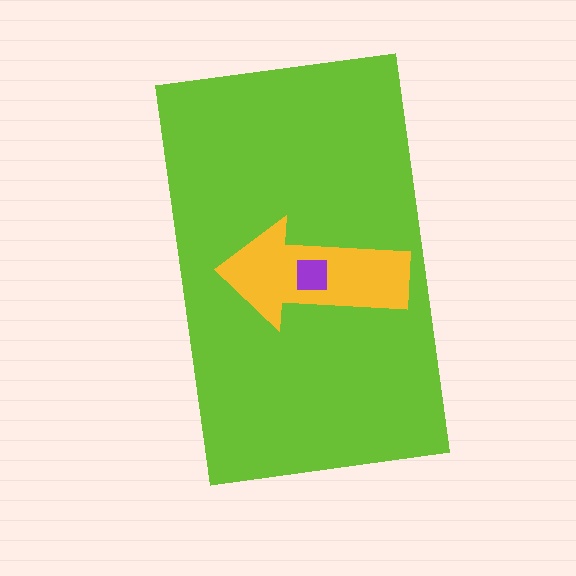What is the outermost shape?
The lime rectangle.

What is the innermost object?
The purple square.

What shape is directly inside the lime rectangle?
The yellow arrow.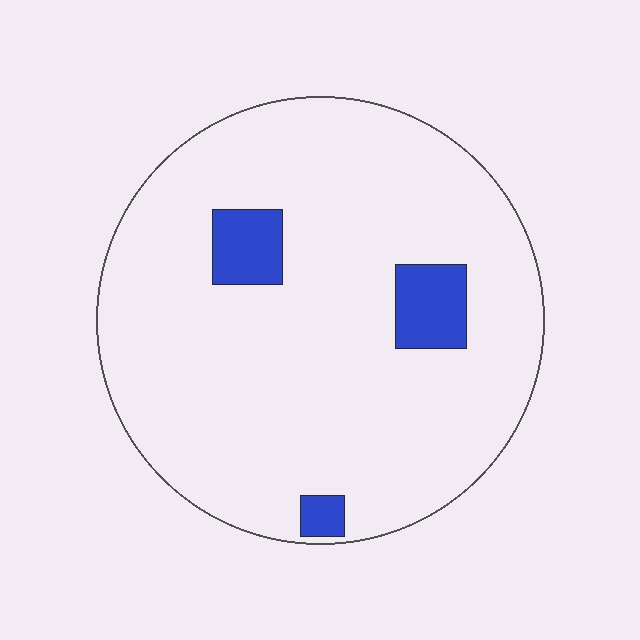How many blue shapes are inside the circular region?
3.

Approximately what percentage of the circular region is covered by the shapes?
Approximately 10%.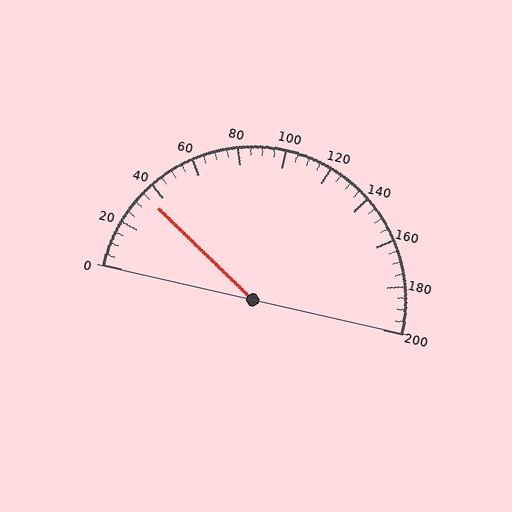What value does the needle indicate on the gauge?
The needle indicates approximately 35.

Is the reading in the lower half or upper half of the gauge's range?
The reading is in the lower half of the range (0 to 200).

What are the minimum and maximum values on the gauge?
The gauge ranges from 0 to 200.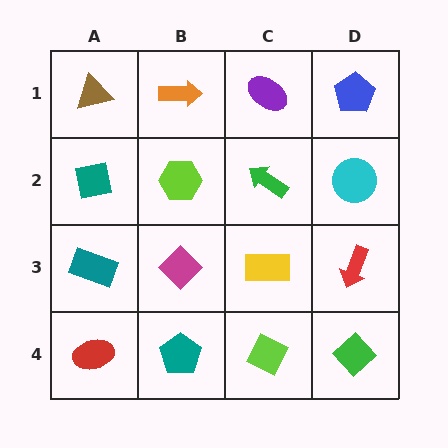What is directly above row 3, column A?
A teal square.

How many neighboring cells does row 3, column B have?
4.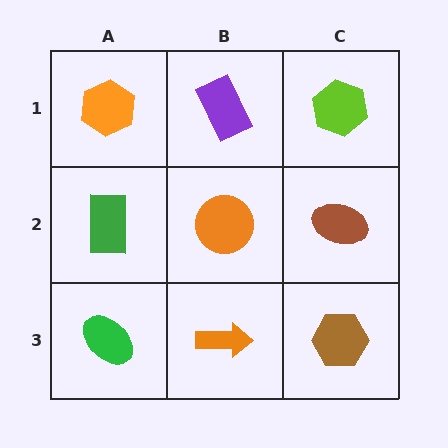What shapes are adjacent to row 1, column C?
A brown ellipse (row 2, column C), a purple rectangle (row 1, column B).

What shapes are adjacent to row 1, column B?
An orange circle (row 2, column B), an orange hexagon (row 1, column A), a lime hexagon (row 1, column C).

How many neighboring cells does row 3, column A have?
2.